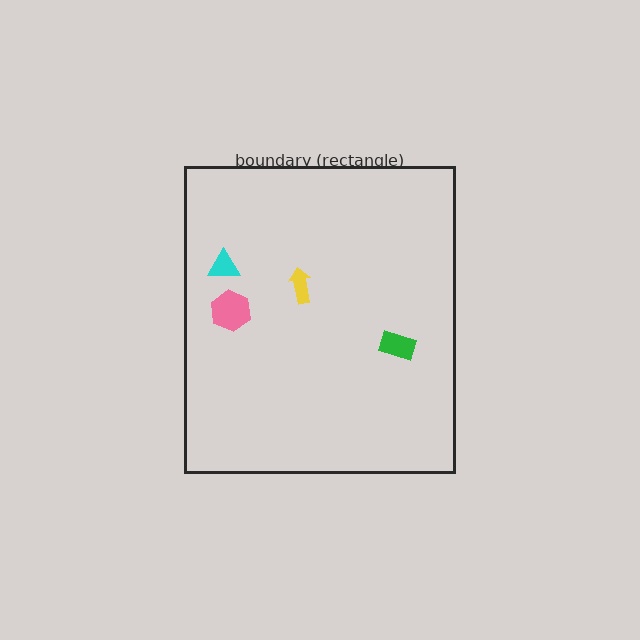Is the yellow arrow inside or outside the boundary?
Inside.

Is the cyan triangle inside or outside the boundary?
Inside.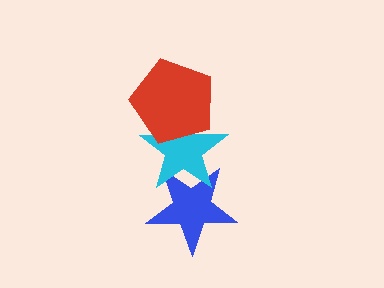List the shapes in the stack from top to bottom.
From top to bottom: the red pentagon, the cyan star, the blue star.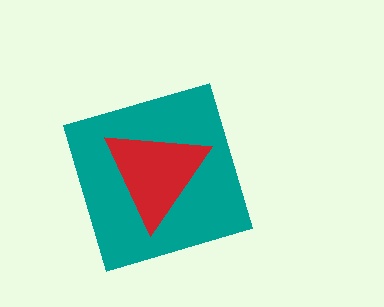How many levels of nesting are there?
2.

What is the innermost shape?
The red triangle.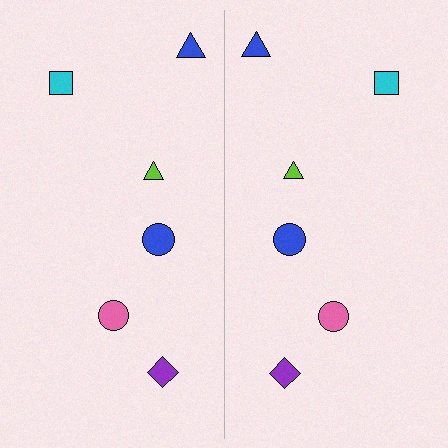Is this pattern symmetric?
Yes, this pattern has bilateral (reflection) symmetry.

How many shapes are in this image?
There are 12 shapes in this image.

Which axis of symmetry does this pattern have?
The pattern has a vertical axis of symmetry running through the center of the image.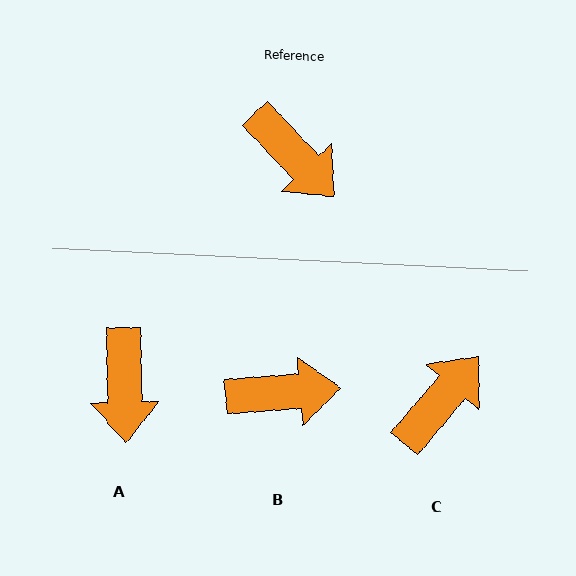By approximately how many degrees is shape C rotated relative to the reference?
Approximately 96 degrees counter-clockwise.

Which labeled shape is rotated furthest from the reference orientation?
C, about 96 degrees away.